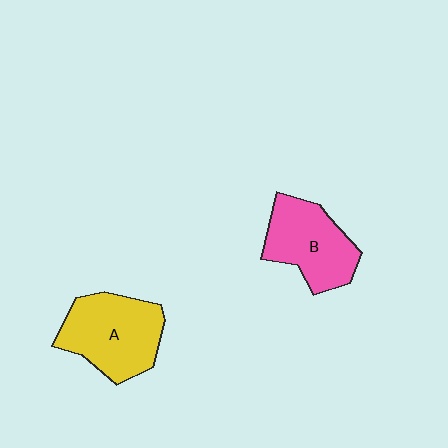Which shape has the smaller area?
Shape B (pink).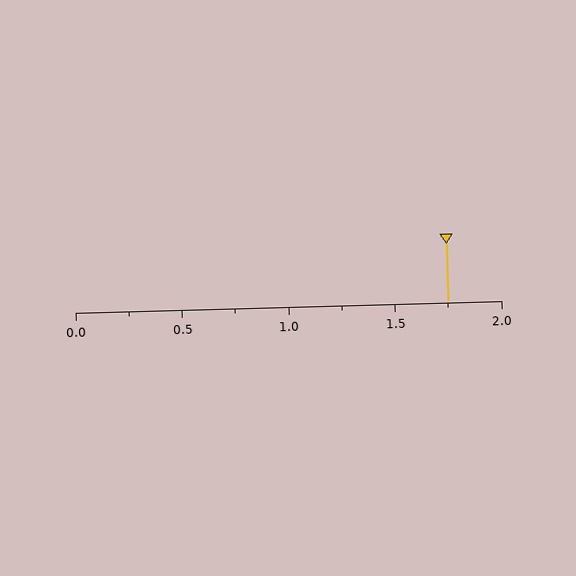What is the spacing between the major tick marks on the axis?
The major ticks are spaced 0.5 apart.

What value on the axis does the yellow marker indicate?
The marker indicates approximately 1.75.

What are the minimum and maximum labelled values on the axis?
The axis runs from 0.0 to 2.0.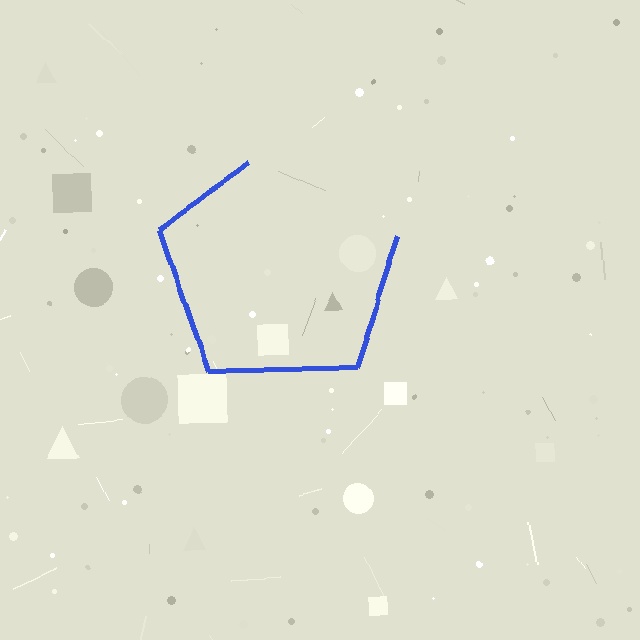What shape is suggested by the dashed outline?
The dashed outline suggests a pentagon.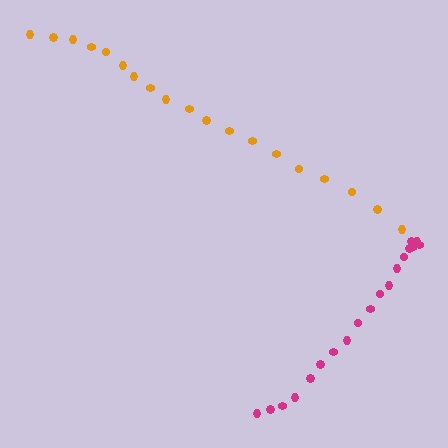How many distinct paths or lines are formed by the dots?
There are 2 distinct paths.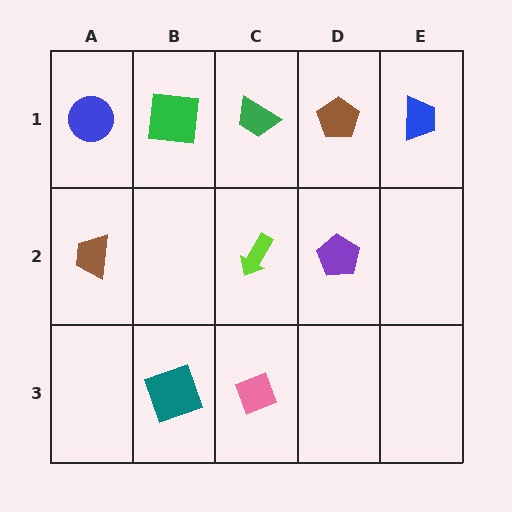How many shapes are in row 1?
5 shapes.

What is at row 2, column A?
A brown trapezoid.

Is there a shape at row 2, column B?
No, that cell is empty.